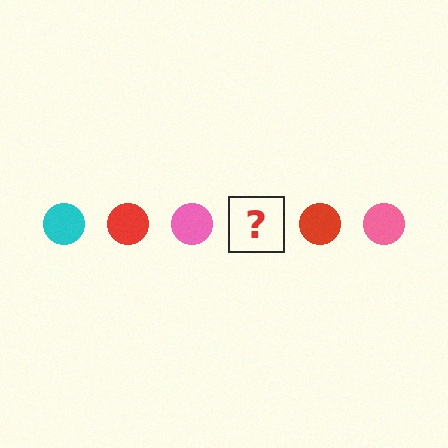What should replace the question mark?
The question mark should be replaced with a cyan circle.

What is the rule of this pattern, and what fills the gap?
The rule is that the pattern cycles through cyan, red, pink circles. The gap should be filled with a cyan circle.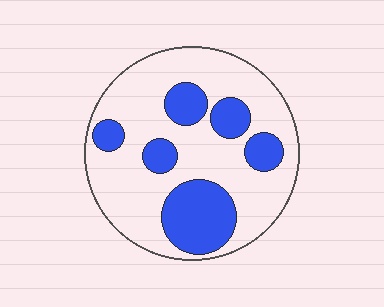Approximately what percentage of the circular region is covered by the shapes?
Approximately 30%.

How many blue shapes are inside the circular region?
6.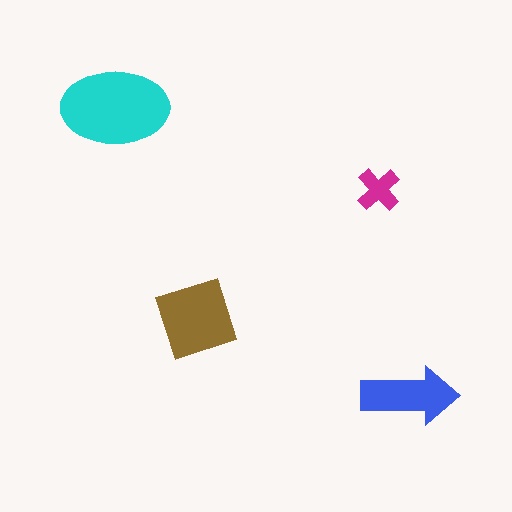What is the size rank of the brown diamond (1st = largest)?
2nd.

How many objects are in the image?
There are 4 objects in the image.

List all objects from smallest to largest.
The magenta cross, the blue arrow, the brown diamond, the cyan ellipse.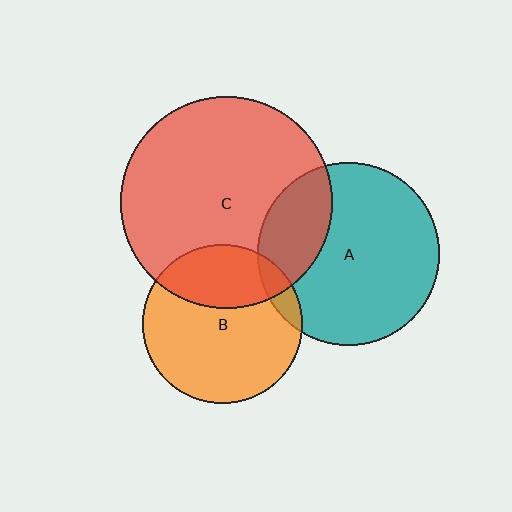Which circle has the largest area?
Circle C (red).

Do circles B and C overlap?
Yes.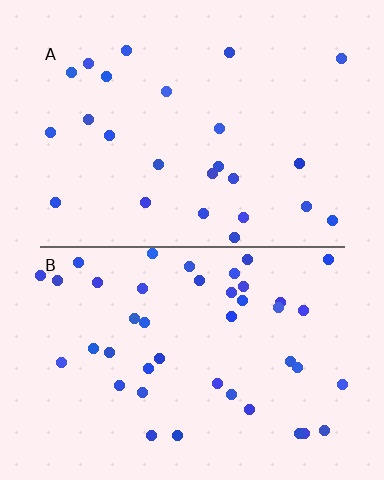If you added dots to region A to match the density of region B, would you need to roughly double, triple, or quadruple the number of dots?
Approximately double.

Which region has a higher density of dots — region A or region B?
B (the bottom).